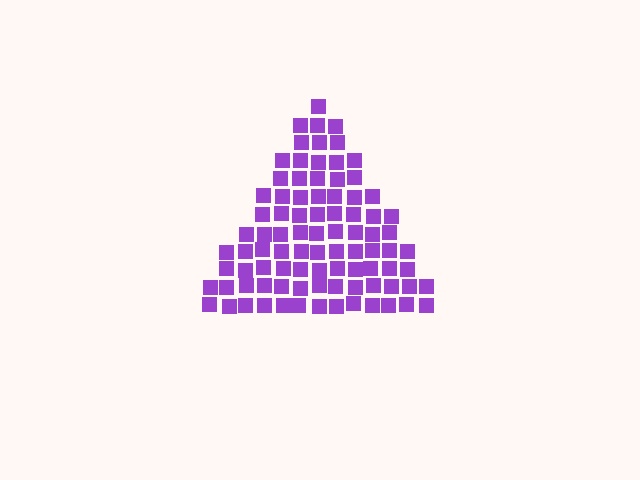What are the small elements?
The small elements are squares.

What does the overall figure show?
The overall figure shows a triangle.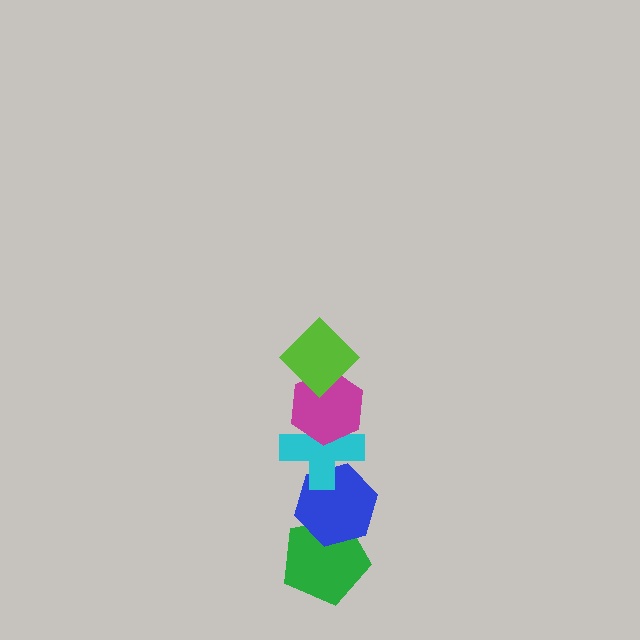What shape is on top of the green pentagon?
The blue hexagon is on top of the green pentagon.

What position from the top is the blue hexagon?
The blue hexagon is 4th from the top.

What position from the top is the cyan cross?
The cyan cross is 3rd from the top.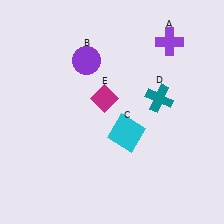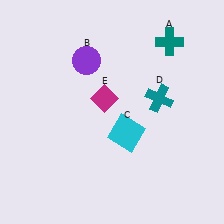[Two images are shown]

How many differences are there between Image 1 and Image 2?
There is 1 difference between the two images.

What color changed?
The cross (A) changed from purple in Image 1 to teal in Image 2.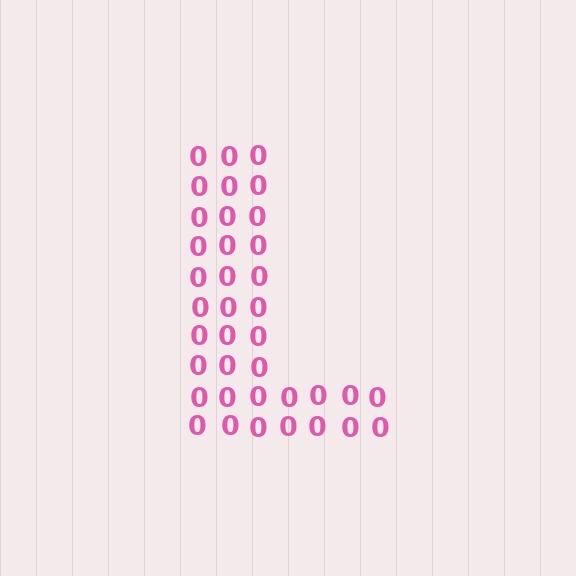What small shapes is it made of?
It is made of small digit 0's.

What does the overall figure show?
The overall figure shows the letter L.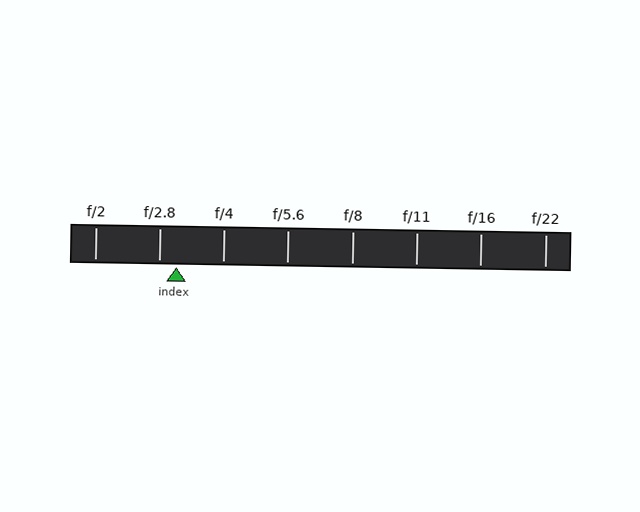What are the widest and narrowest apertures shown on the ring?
The widest aperture shown is f/2 and the narrowest is f/22.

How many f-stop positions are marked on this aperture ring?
There are 8 f-stop positions marked.